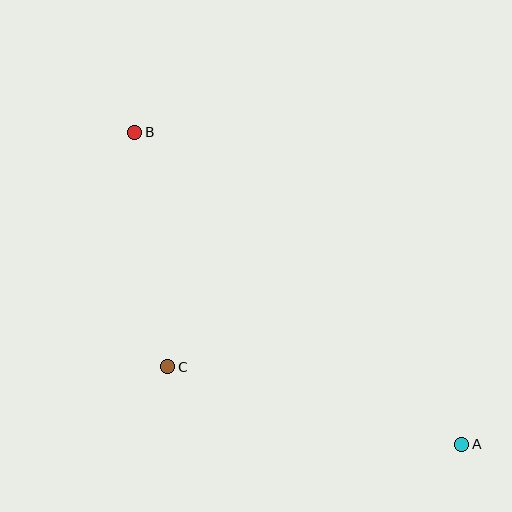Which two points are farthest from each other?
Points A and B are farthest from each other.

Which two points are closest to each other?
Points B and C are closest to each other.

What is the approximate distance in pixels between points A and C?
The distance between A and C is approximately 304 pixels.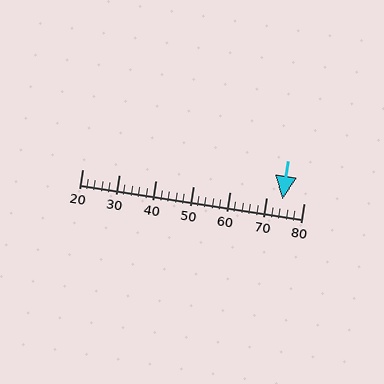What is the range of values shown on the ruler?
The ruler shows values from 20 to 80.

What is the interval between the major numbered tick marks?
The major tick marks are spaced 10 units apart.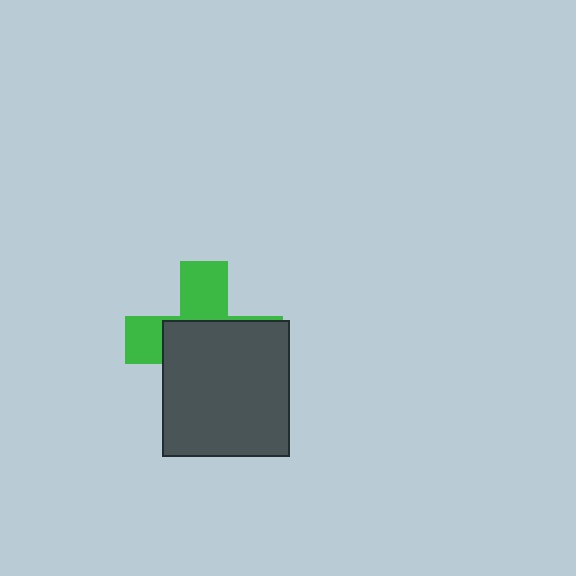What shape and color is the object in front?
The object in front is a dark gray rectangle.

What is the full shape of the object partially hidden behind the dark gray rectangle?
The partially hidden object is a green cross.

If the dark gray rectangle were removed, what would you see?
You would see the complete green cross.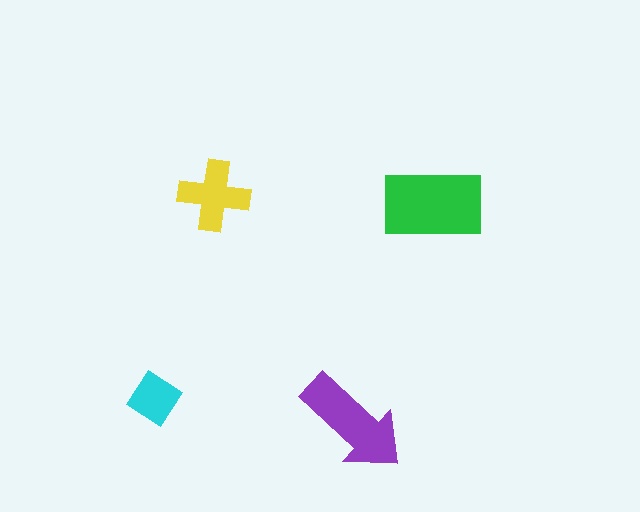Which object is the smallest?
The cyan diamond.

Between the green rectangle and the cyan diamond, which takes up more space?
The green rectangle.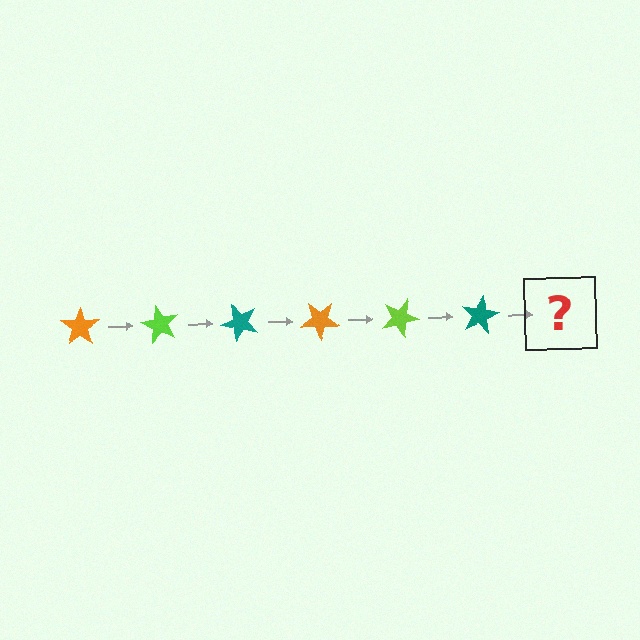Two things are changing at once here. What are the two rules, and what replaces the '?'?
The two rules are that it rotates 60 degrees each step and the color cycles through orange, lime, and teal. The '?' should be an orange star, rotated 360 degrees from the start.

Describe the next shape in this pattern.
It should be an orange star, rotated 360 degrees from the start.